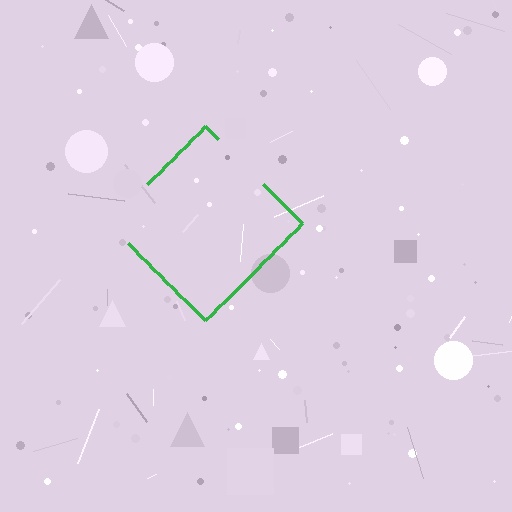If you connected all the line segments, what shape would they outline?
They would outline a diamond.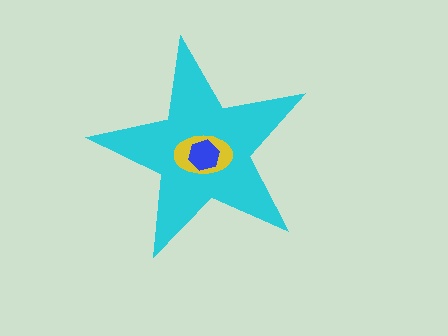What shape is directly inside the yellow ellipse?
The blue hexagon.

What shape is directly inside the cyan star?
The yellow ellipse.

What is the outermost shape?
The cyan star.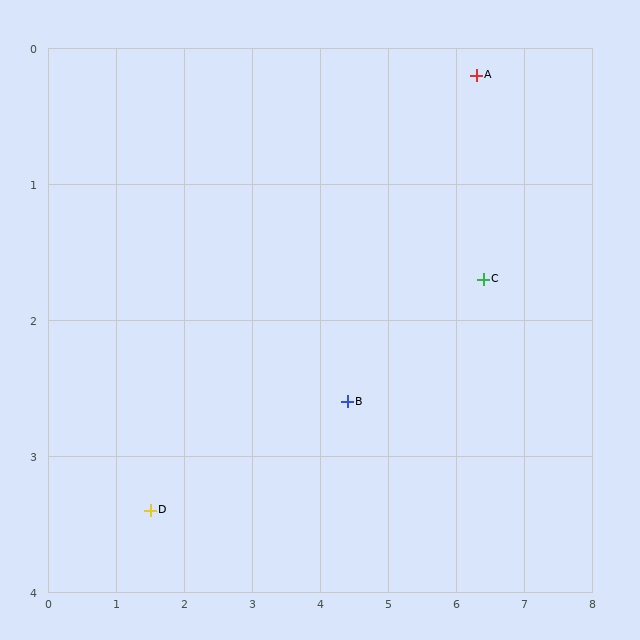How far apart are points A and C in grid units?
Points A and C are about 1.5 grid units apart.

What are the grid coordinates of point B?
Point B is at approximately (4.4, 2.6).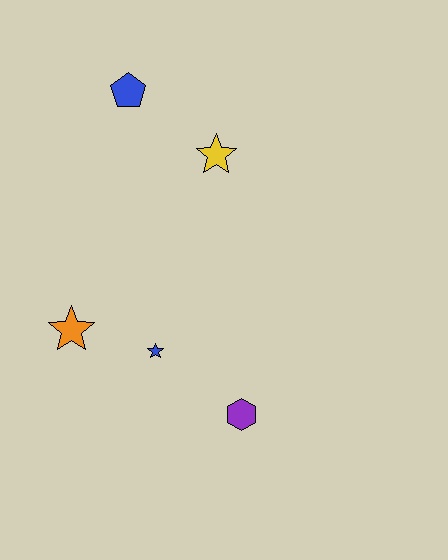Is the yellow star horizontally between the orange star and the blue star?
No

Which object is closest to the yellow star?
The blue pentagon is closest to the yellow star.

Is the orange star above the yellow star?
No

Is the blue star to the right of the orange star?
Yes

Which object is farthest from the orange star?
The blue pentagon is farthest from the orange star.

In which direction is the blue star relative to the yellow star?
The blue star is below the yellow star.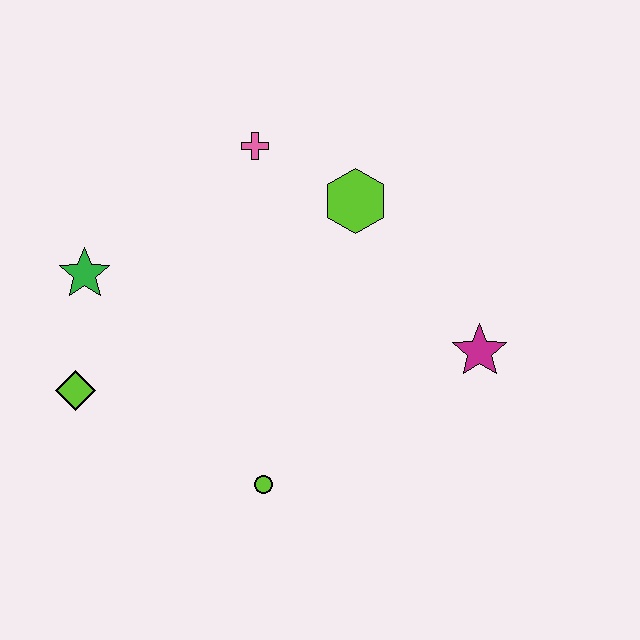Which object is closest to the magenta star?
The lime hexagon is closest to the magenta star.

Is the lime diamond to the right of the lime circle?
No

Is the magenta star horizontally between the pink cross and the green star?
No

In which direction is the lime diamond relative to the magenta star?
The lime diamond is to the left of the magenta star.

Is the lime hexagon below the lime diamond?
No